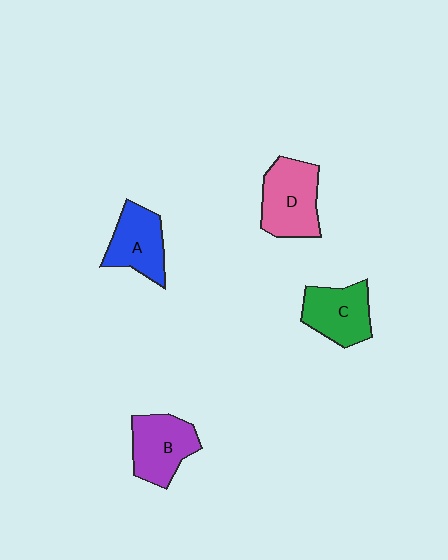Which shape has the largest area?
Shape D (pink).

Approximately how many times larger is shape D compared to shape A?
Approximately 1.2 times.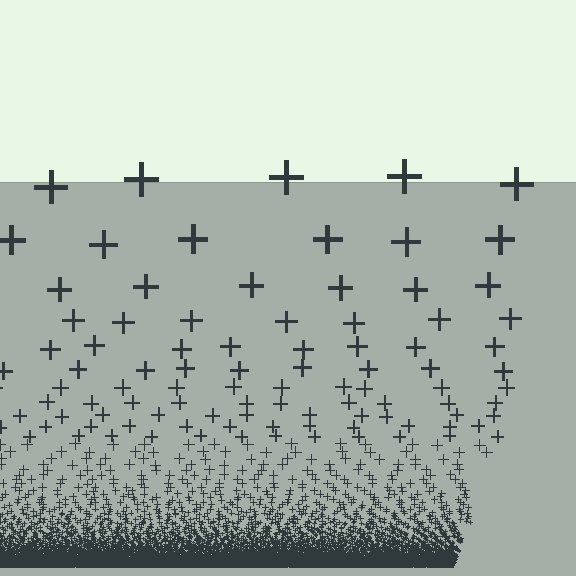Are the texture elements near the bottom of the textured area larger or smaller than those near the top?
Smaller. The gradient is inverted — elements near the bottom are smaller and denser.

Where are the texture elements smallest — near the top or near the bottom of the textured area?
Near the bottom.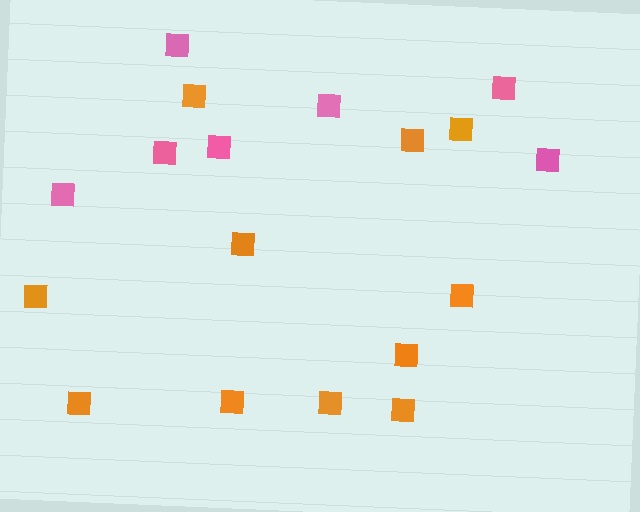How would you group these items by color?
There are 2 groups: one group of pink squares (7) and one group of orange squares (11).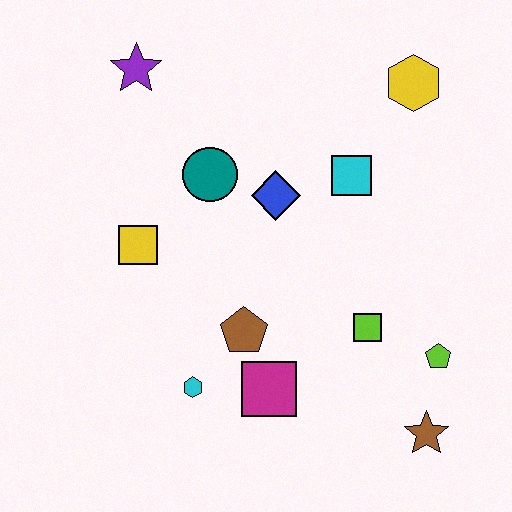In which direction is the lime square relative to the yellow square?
The lime square is to the right of the yellow square.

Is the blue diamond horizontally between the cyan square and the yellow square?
Yes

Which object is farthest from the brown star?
The purple star is farthest from the brown star.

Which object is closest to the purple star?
The teal circle is closest to the purple star.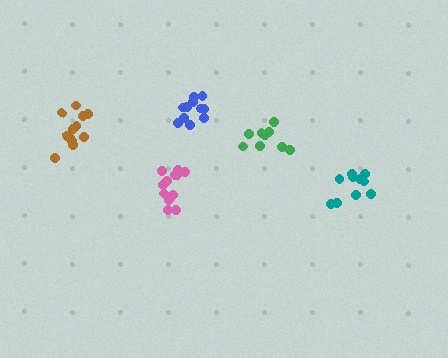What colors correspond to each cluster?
The clusters are colored: teal, brown, pink, green, blue.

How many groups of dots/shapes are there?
There are 5 groups.